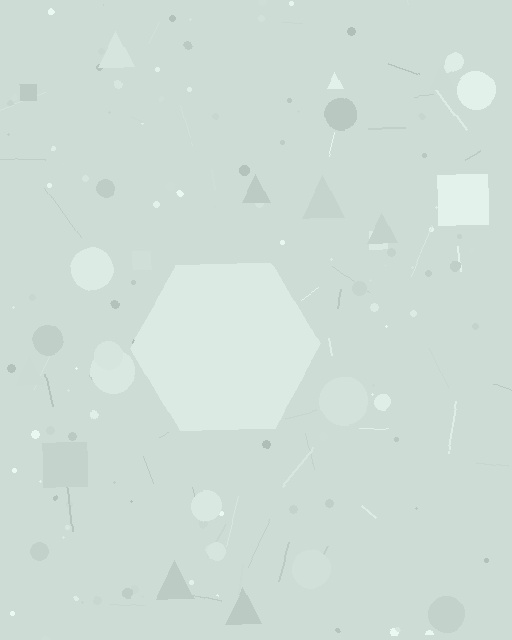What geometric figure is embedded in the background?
A hexagon is embedded in the background.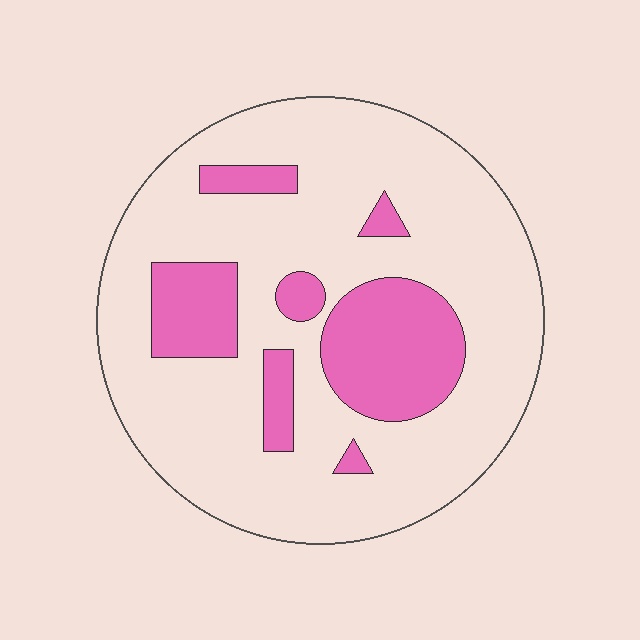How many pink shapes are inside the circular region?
7.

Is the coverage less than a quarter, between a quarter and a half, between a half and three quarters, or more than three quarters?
Less than a quarter.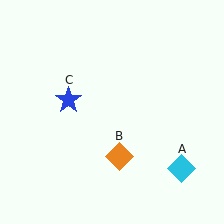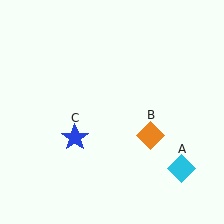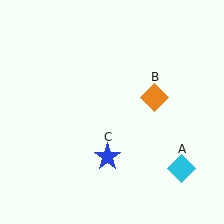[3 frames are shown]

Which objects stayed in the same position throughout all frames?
Cyan diamond (object A) remained stationary.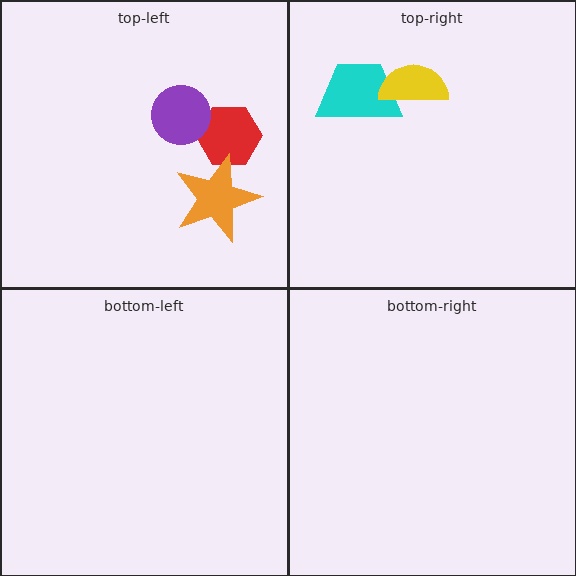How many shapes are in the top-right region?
2.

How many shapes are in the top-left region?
3.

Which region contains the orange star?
The top-left region.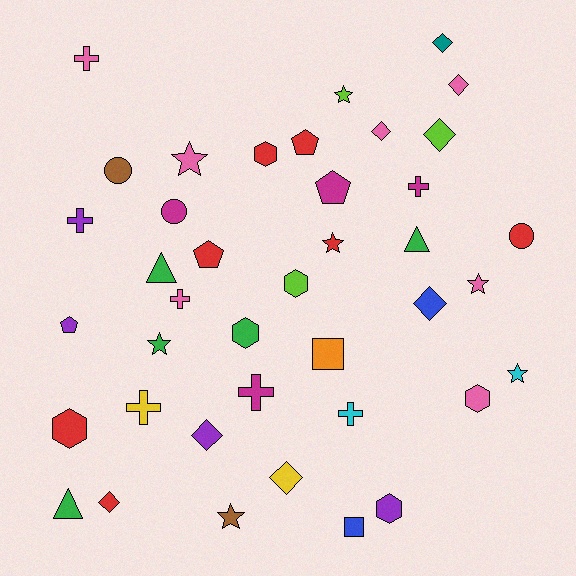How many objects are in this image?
There are 40 objects.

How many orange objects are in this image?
There is 1 orange object.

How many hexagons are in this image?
There are 6 hexagons.